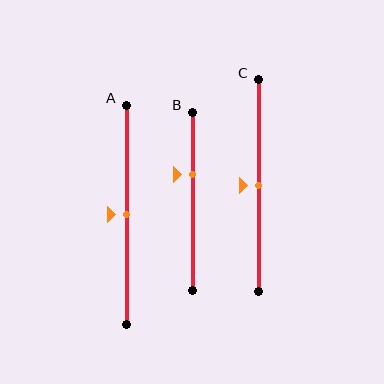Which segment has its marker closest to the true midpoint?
Segment A has its marker closest to the true midpoint.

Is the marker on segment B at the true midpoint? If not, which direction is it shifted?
No, the marker on segment B is shifted upward by about 15% of the segment length.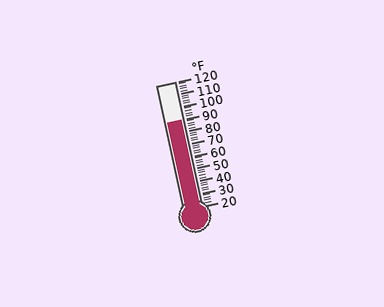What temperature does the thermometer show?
The thermometer shows approximately 90°F.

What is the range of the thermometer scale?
The thermometer scale ranges from 20°F to 120°F.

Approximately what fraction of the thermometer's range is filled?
The thermometer is filled to approximately 70% of its range.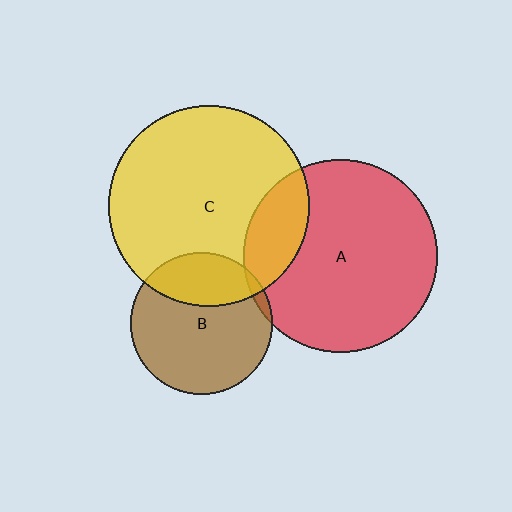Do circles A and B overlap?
Yes.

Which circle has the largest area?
Circle C (yellow).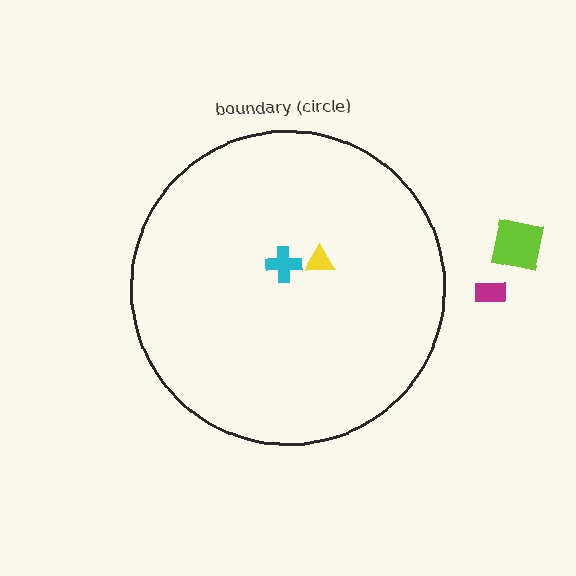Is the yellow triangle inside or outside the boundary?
Inside.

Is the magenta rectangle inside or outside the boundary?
Outside.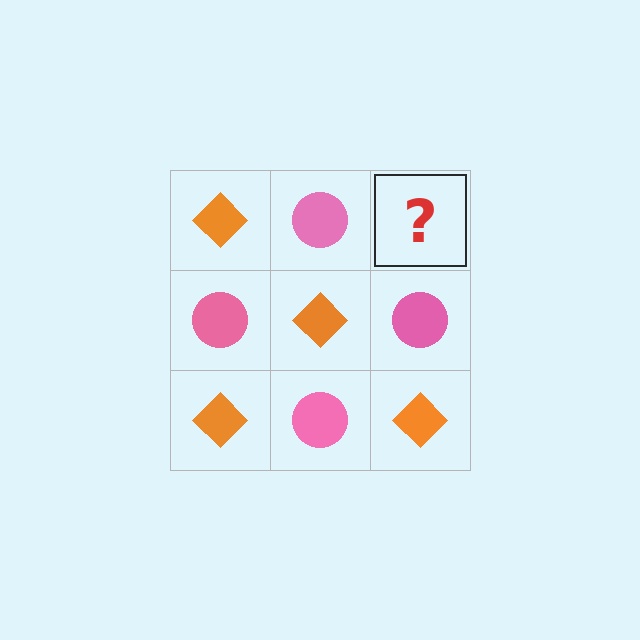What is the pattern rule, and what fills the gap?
The rule is that it alternates orange diamond and pink circle in a checkerboard pattern. The gap should be filled with an orange diamond.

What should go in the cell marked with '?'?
The missing cell should contain an orange diamond.